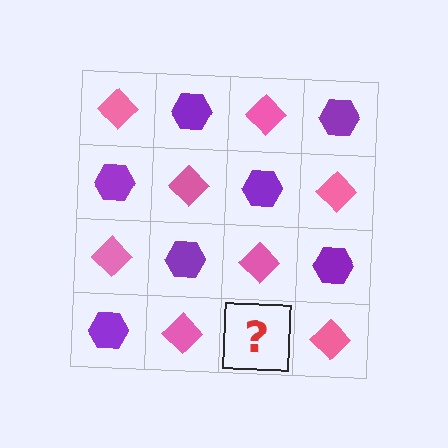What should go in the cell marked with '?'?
The missing cell should contain a purple hexagon.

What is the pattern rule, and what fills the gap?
The rule is that it alternates pink diamond and purple hexagon in a checkerboard pattern. The gap should be filled with a purple hexagon.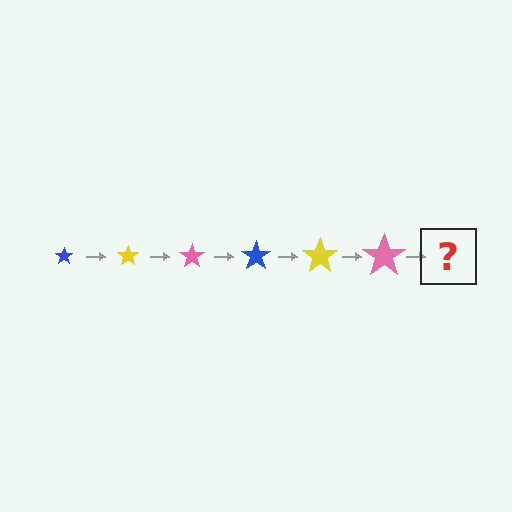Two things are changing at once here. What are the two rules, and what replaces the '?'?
The two rules are that the star grows larger each step and the color cycles through blue, yellow, and pink. The '?' should be a blue star, larger than the previous one.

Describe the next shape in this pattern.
It should be a blue star, larger than the previous one.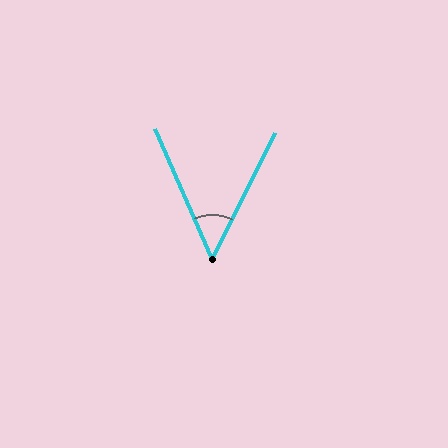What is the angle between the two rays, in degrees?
Approximately 50 degrees.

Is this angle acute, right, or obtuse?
It is acute.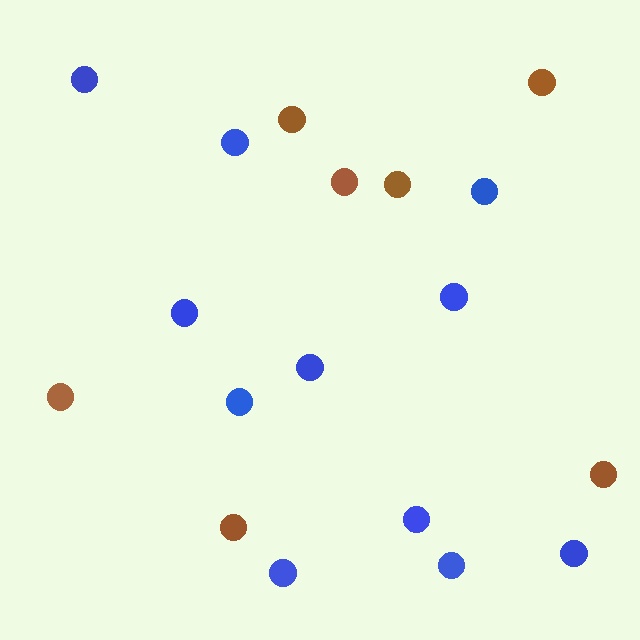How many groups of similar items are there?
There are 2 groups: one group of brown circles (7) and one group of blue circles (11).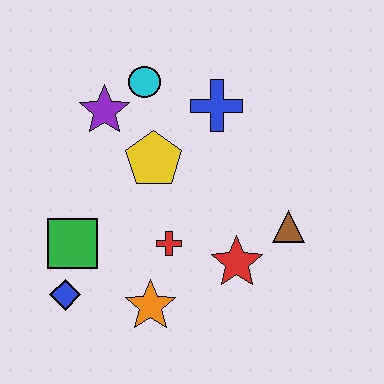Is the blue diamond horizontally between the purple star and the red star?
No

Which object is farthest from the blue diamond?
The blue cross is farthest from the blue diamond.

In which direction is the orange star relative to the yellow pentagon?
The orange star is below the yellow pentagon.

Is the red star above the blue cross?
No